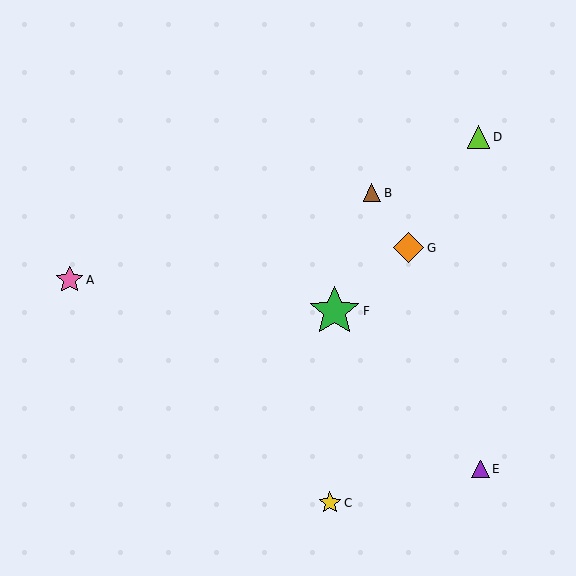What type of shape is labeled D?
Shape D is a lime triangle.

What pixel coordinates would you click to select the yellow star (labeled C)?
Click at (330, 503) to select the yellow star C.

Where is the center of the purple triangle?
The center of the purple triangle is at (480, 469).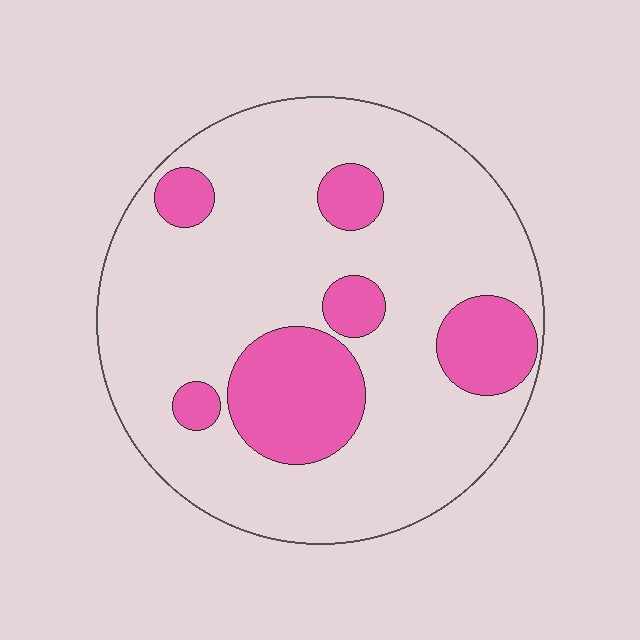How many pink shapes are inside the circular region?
6.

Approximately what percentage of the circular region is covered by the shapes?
Approximately 20%.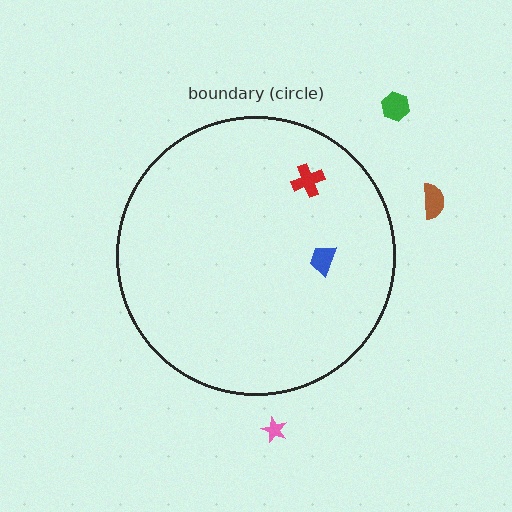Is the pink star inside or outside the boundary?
Outside.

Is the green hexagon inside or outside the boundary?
Outside.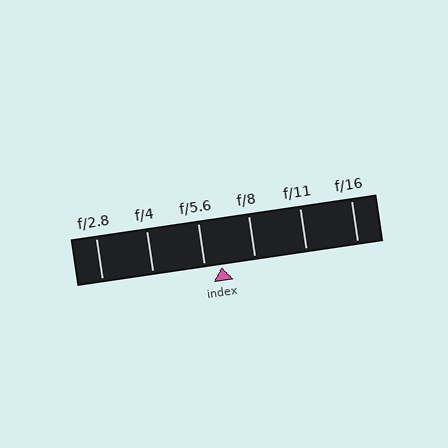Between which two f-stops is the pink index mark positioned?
The index mark is between f/5.6 and f/8.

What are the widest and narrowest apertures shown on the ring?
The widest aperture shown is f/2.8 and the narrowest is f/16.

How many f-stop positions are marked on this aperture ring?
There are 6 f-stop positions marked.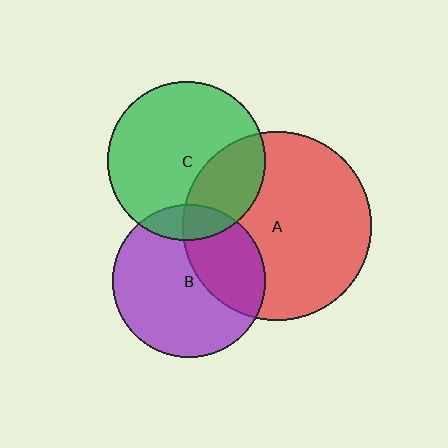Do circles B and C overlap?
Yes.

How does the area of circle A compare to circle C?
Approximately 1.4 times.